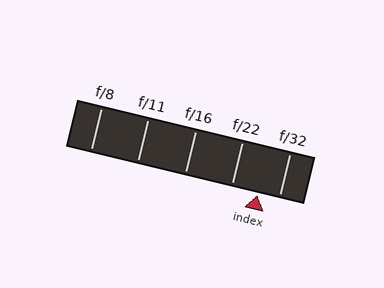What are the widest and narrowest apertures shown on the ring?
The widest aperture shown is f/8 and the narrowest is f/32.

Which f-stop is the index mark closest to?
The index mark is closest to f/32.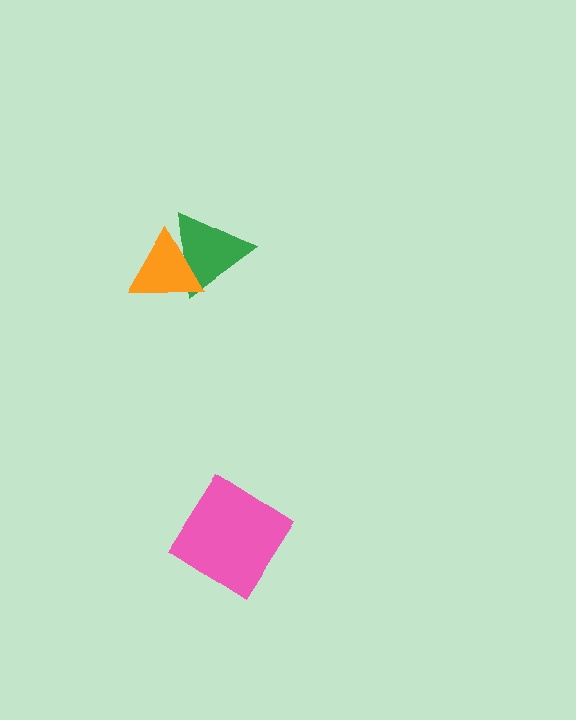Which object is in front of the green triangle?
The orange triangle is in front of the green triangle.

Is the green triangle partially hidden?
Yes, it is partially covered by another shape.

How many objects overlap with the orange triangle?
1 object overlaps with the orange triangle.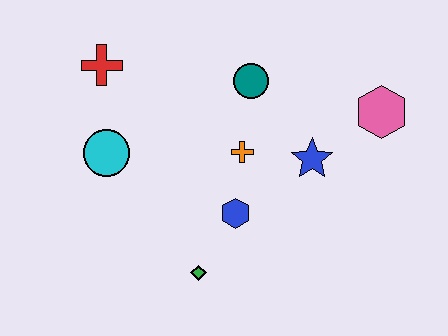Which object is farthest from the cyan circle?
The pink hexagon is farthest from the cyan circle.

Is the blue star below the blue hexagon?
No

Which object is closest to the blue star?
The orange cross is closest to the blue star.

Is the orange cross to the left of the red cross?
No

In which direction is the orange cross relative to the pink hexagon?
The orange cross is to the left of the pink hexagon.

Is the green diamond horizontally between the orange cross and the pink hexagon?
No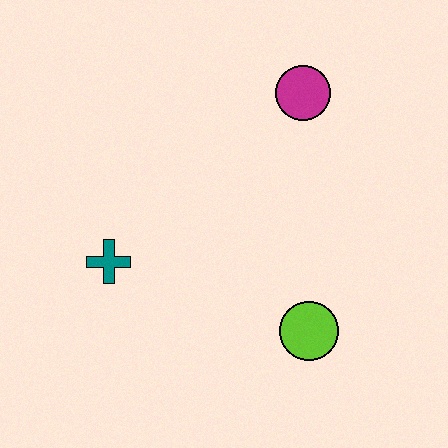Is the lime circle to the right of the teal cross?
Yes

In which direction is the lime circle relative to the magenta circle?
The lime circle is below the magenta circle.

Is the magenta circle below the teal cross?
No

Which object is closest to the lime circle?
The teal cross is closest to the lime circle.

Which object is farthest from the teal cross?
The magenta circle is farthest from the teal cross.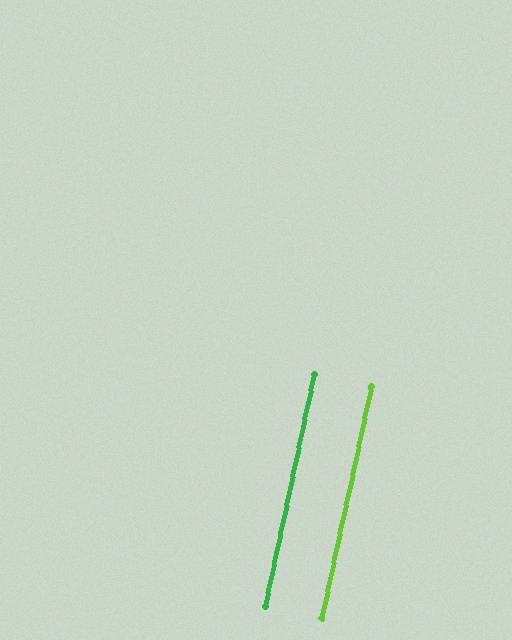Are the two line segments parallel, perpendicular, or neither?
Parallel — their directions differ by only 0.1°.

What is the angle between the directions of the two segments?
Approximately 0 degrees.